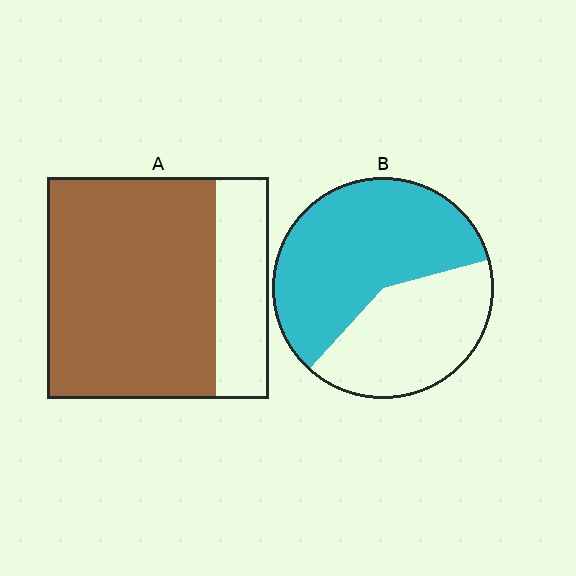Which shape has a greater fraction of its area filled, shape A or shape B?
Shape A.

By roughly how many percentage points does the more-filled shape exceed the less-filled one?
By roughly 15 percentage points (A over B).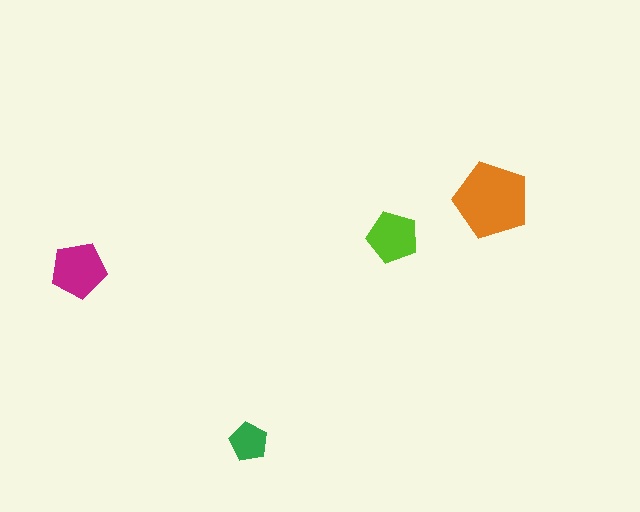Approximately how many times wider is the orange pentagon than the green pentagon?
About 2 times wider.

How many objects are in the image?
There are 4 objects in the image.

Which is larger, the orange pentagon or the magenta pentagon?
The orange one.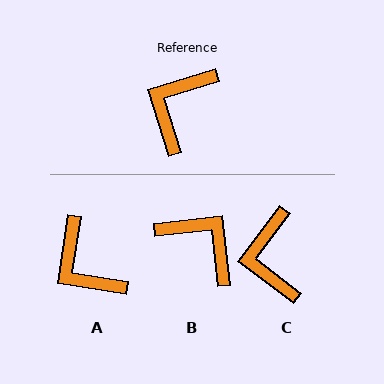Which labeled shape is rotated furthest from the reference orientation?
B, about 101 degrees away.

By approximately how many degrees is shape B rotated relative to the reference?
Approximately 101 degrees clockwise.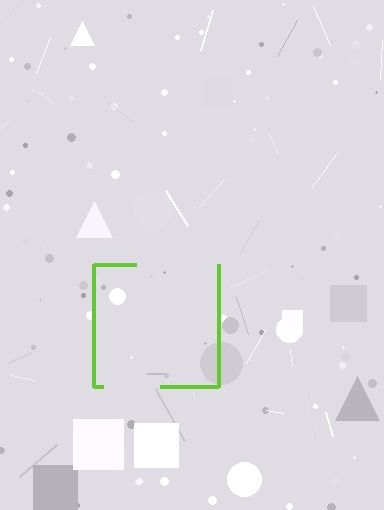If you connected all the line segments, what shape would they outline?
They would outline a square.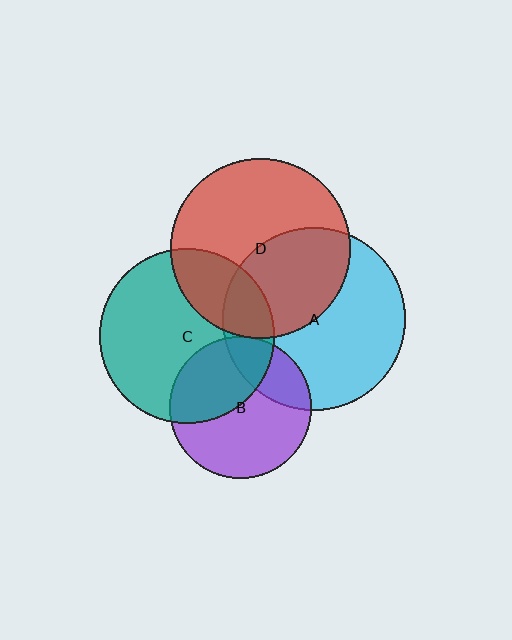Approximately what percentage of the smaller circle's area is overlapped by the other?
Approximately 20%.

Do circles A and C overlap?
Yes.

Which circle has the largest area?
Circle A (cyan).